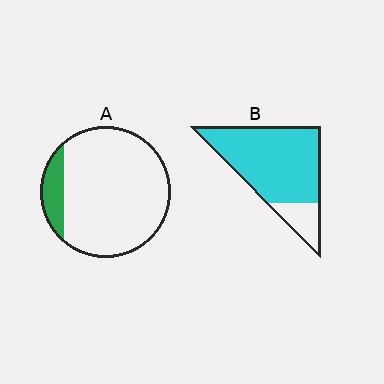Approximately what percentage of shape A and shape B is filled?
A is approximately 15% and B is approximately 80%.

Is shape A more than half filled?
No.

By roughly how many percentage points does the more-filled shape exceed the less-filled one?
By roughly 70 percentage points (B over A).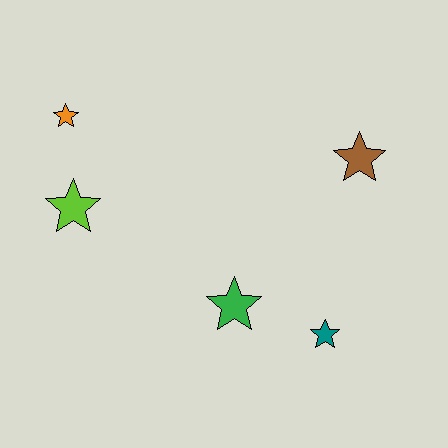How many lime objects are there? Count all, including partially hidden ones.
There is 1 lime object.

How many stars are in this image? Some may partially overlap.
There are 5 stars.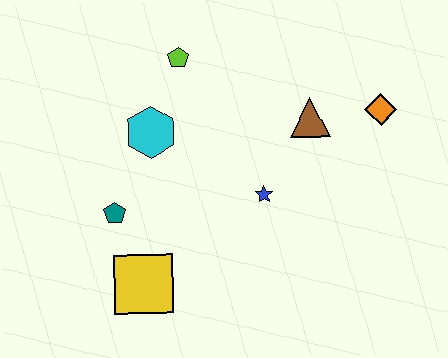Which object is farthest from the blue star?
The lime pentagon is farthest from the blue star.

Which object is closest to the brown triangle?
The orange diamond is closest to the brown triangle.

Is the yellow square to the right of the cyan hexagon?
No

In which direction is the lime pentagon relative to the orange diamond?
The lime pentagon is to the left of the orange diamond.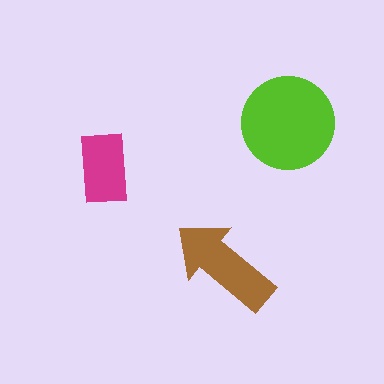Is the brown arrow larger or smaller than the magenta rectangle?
Larger.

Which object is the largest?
The lime circle.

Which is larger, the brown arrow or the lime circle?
The lime circle.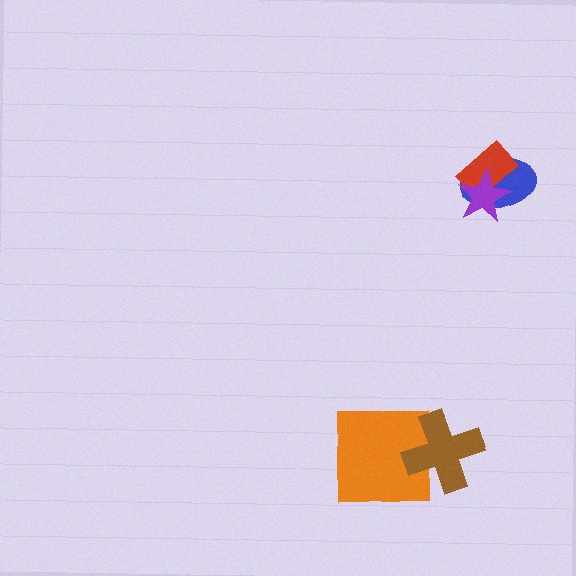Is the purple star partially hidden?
No, no other shape covers it.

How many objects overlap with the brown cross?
1 object overlaps with the brown cross.